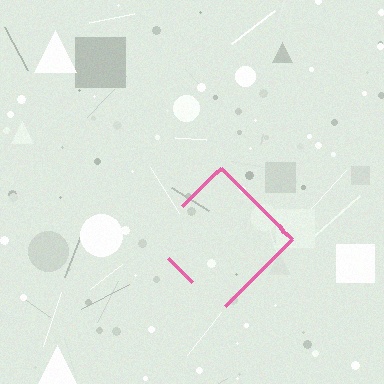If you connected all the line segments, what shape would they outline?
They would outline a diamond.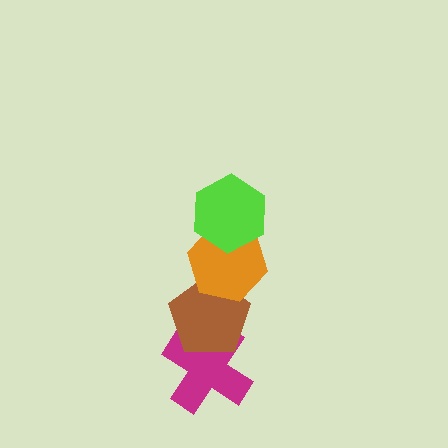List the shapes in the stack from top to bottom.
From top to bottom: the lime hexagon, the orange hexagon, the brown pentagon, the magenta cross.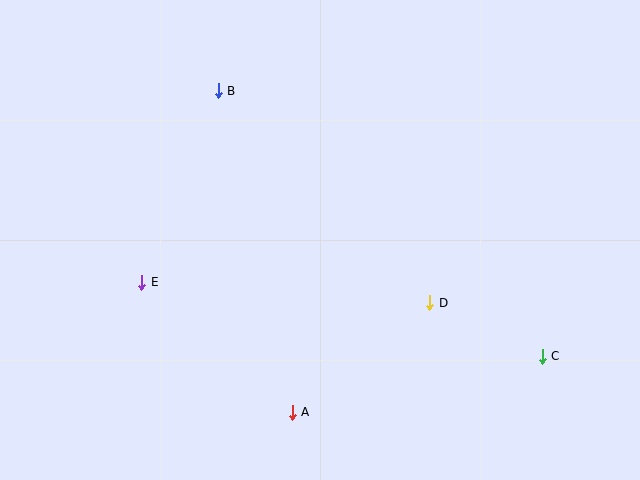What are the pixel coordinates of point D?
Point D is at (430, 303).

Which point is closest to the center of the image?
Point D at (430, 303) is closest to the center.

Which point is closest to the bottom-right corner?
Point C is closest to the bottom-right corner.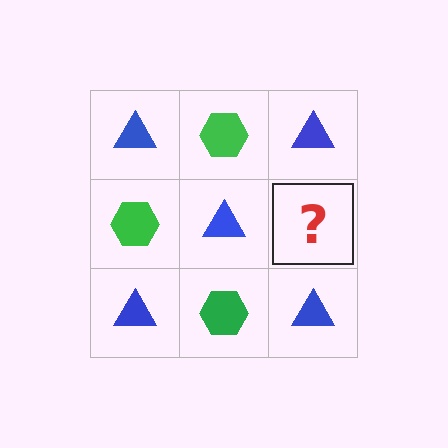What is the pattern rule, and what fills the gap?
The rule is that it alternates blue triangle and green hexagon in a checkerboard pattern. The gap should be filled with a green hexagon.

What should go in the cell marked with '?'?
The missing cell should contain a green hexagon.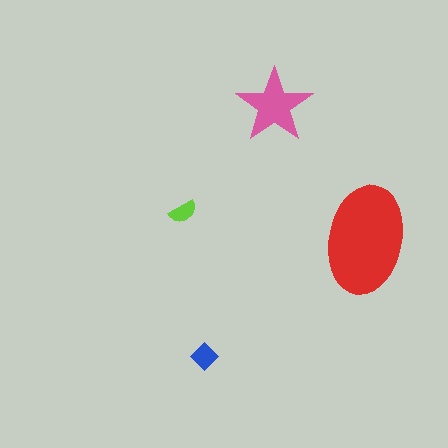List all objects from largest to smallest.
The red ellipse, the pink star, the blue diamond, the lime semicircle.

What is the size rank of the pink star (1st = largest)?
2nd.